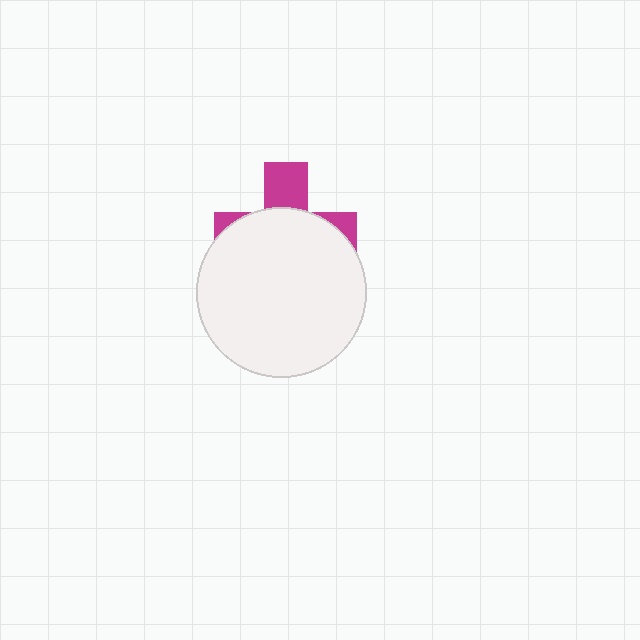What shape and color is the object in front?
The object in front is a white circle.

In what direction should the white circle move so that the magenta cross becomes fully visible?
The white circle should move down. That is the shortest direction to clear the overlap and leave the magenta cross fully visible.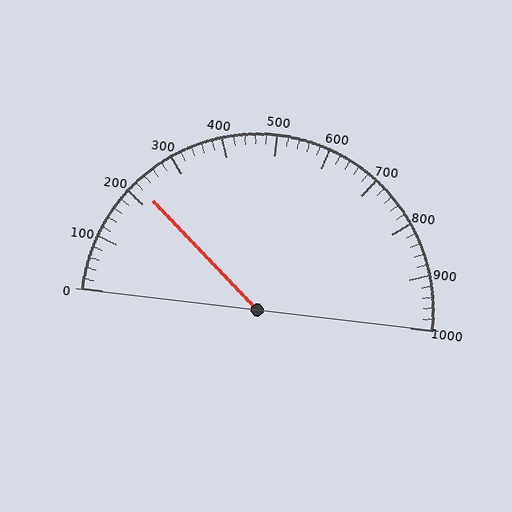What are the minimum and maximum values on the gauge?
The gauge ranges from 0 to 1000.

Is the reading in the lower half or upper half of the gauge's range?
The reading is in the lower half of the range (0 to 1000).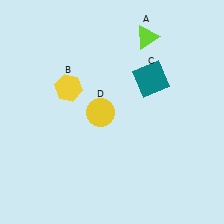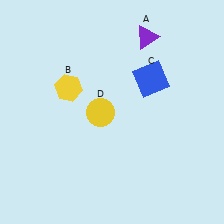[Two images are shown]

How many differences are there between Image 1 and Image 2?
There are 2 differences between the two images.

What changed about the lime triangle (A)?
In Image 1, A is lime. In Image 2, it changed to purple.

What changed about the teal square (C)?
In Image 1, C is teal. In Image 2, it changed to blue.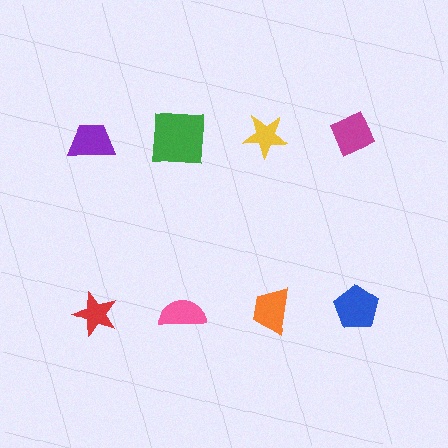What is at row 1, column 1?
A purple trapezoid.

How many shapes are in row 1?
4 shapes.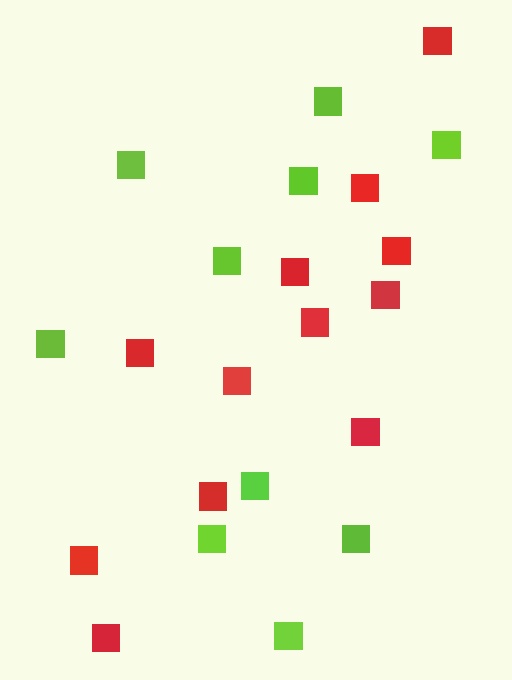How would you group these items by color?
There are 2 groups: one group of red squares (12) and one group of lime squares (10).